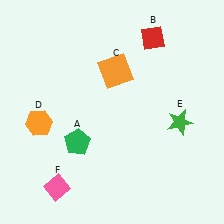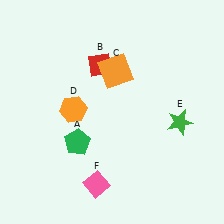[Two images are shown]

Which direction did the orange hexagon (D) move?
The orange hexagon (D) moved right.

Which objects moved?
The objects that moved are: the red diamond (B), the orange hexagon (D), the pink diamond (F).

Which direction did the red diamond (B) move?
The red diamond (B) moved left.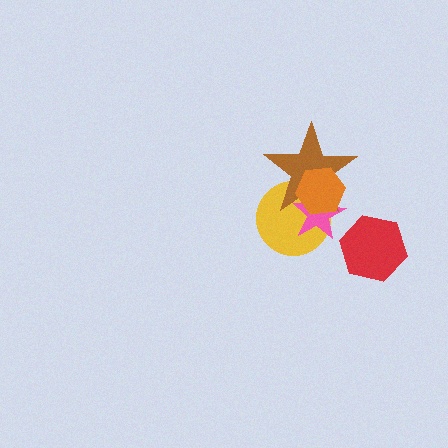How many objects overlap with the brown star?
3 objects overlap with the brown star.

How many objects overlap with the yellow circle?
3 objects overlap with the yellow circle.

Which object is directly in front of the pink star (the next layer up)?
The brown star is directly in front of the pink star.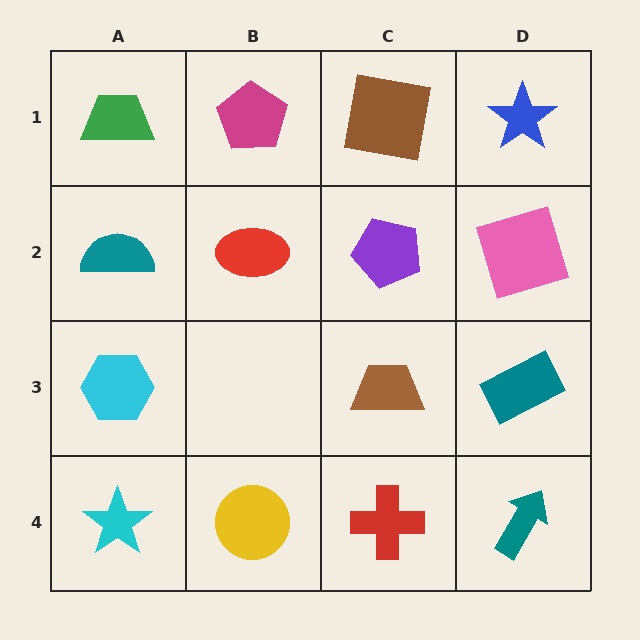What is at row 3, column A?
A cyan hexagon.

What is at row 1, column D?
A blue star.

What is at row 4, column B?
A yellow circle.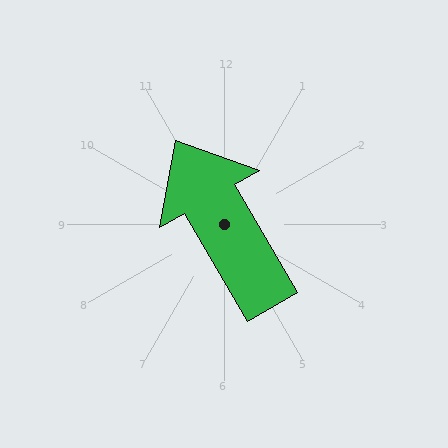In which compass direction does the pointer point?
Northwest.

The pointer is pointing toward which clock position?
Roughly 11 o'clock.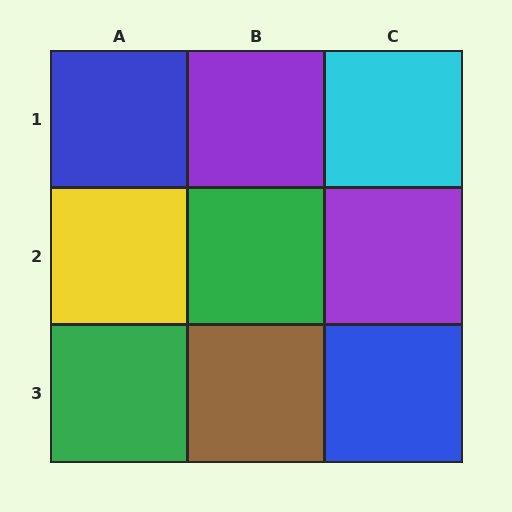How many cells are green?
2 cells are green.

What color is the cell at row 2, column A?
Yellow.